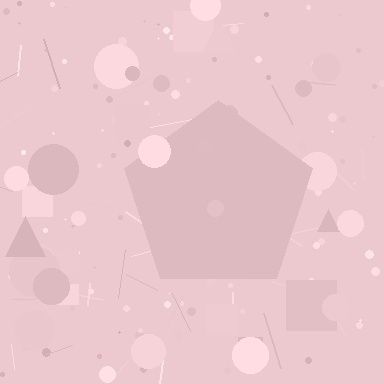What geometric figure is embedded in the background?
A pentagon is embedded in the background.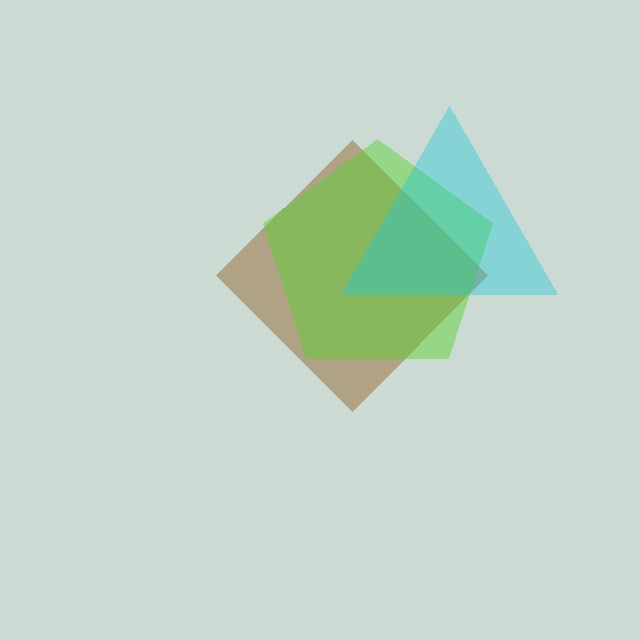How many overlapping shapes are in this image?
There are 3 overlapping shapes in the image.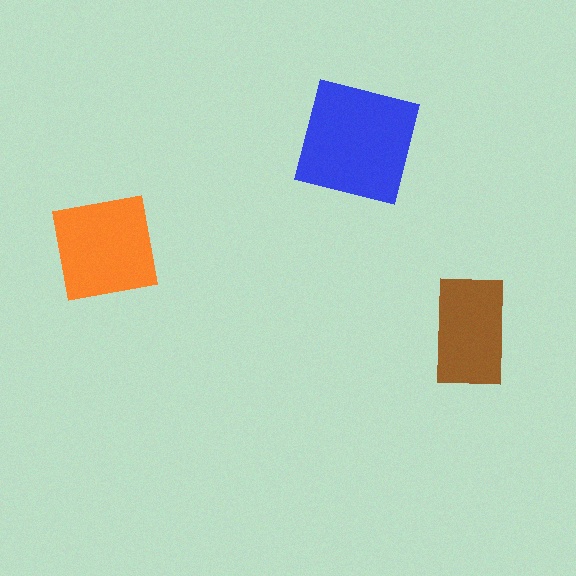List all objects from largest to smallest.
The blue square, the orange square, the brown rectangle.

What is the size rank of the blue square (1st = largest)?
1st.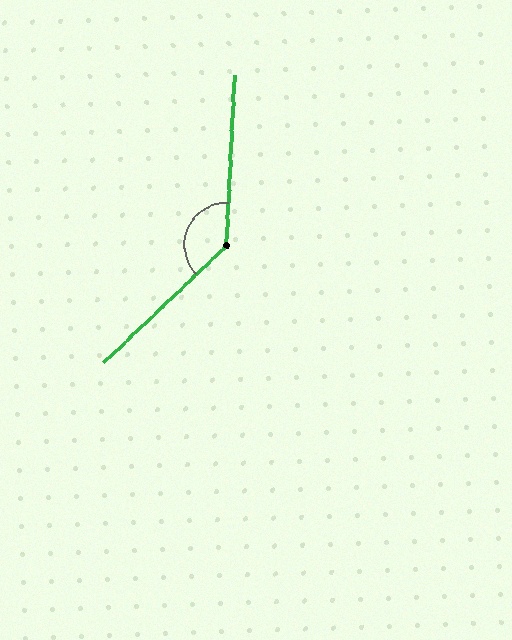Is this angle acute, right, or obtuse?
It is obtuse.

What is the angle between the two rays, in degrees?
Approximately 137 degrees.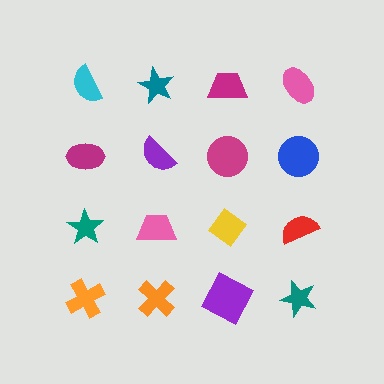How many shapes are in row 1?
4 shapes.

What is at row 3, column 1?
A teal star.